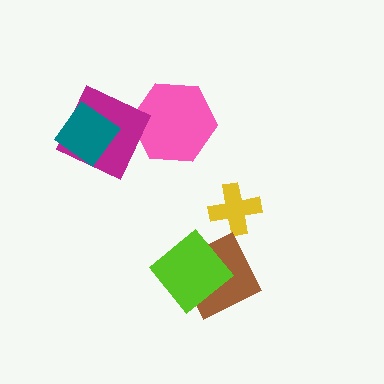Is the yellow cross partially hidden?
No, no other shape covers it.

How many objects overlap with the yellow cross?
0 objects overlap with the yellow cross.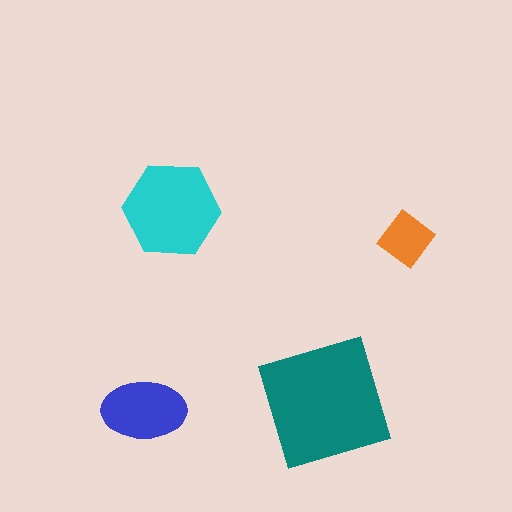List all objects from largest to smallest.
The teal square, the cyan hexagon, the blue ellipse, the orange diamond.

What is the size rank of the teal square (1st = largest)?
1st.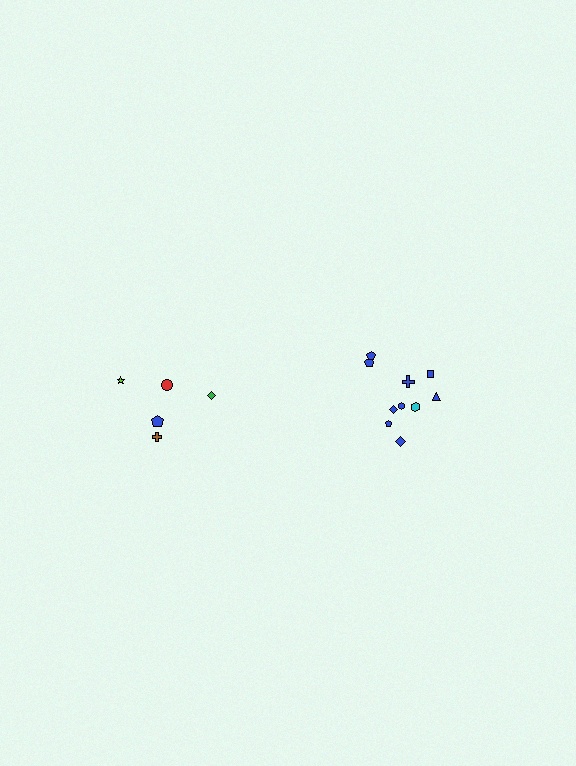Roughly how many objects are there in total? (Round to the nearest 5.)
Roughly 15 objects in total.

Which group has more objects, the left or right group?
The right group.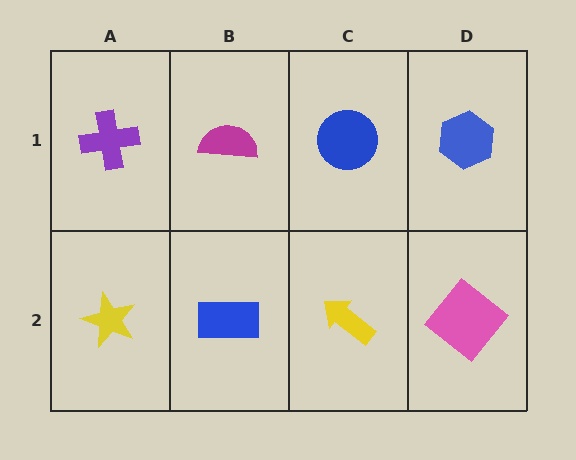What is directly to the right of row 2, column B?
A yellow arrow.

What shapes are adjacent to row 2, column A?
A purple cross (row 1, column A), a blue rectangle (row 2, column B).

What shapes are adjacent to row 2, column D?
A blue hexagon (row 1, column D), a yellow arrow (row 2, column C).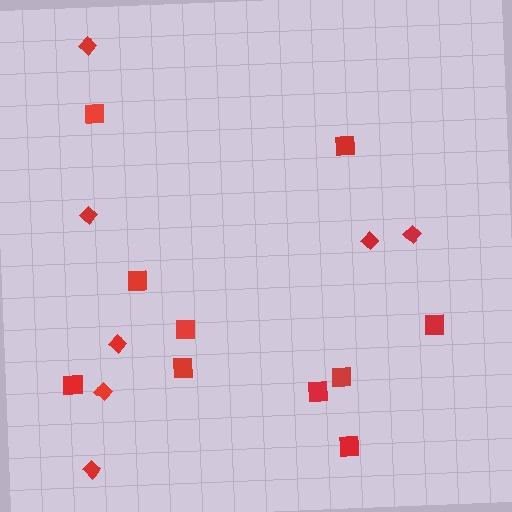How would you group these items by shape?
There are 2 groups: one group of diamonds (7) and one group of squares (10).